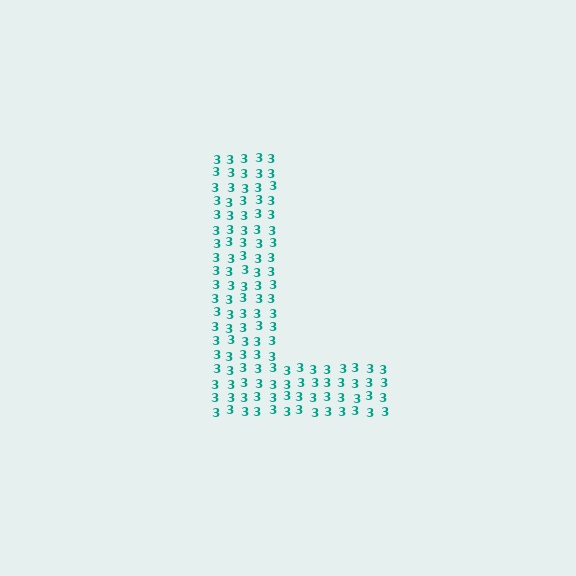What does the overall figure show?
The overall figure shows the letter L.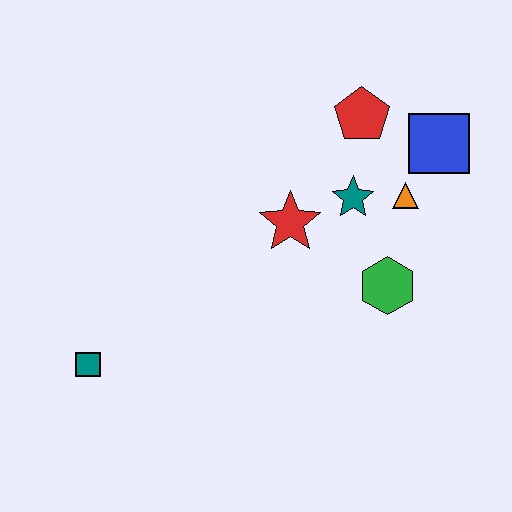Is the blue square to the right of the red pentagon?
Yes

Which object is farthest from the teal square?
The blue square is farthest from the teal square.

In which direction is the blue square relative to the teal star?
The blue square is to the right of the teal star.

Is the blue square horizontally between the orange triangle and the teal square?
No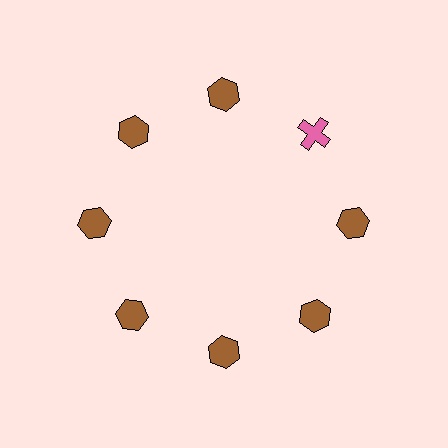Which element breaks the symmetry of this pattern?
The pink cross at roughly the 2 o'clock position breaks the symmetry. All other shapes are brown hexagons.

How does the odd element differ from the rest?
It differs in both color (pink instead of brown) and shape (cross instead of hexagon).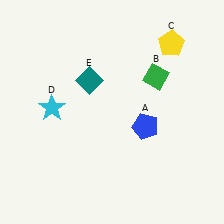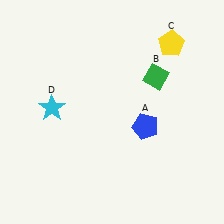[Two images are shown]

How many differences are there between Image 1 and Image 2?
There is 1 difference between the two images.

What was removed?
The teal diamond (E) was removed in Image 2.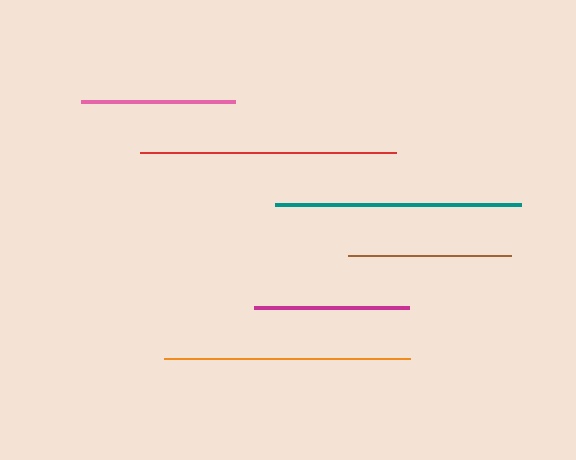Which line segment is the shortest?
The pink line is the shortest at approximately 154 pixels.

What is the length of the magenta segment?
The magenta segment is approximately 155 pixels long.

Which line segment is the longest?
The red line is the longest at approximately 257 pixels.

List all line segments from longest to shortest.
From longest to shortest: red, teal, orange, brown, magenta, pink.